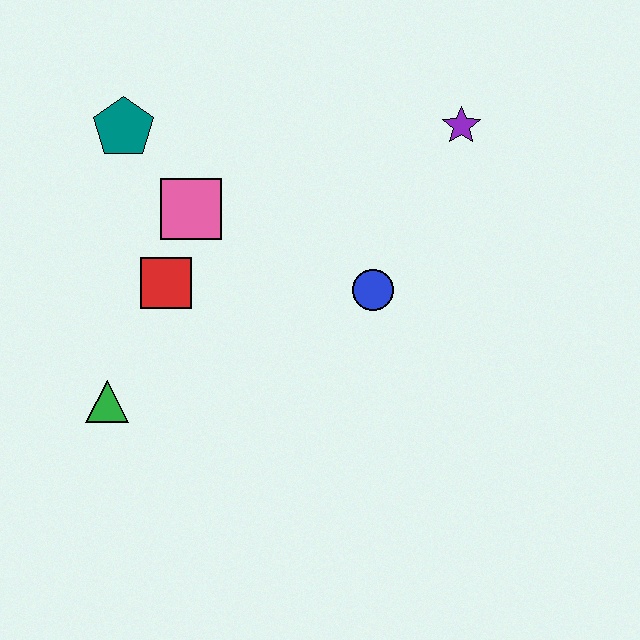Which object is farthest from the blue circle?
The teal pentagon is farthest from the blue circle.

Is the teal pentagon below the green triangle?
No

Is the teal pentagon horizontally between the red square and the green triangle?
Yes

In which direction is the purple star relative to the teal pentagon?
The purple star is to the right of the teal pentagon.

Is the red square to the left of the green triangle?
No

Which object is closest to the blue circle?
The purple star is closest to the blue circle.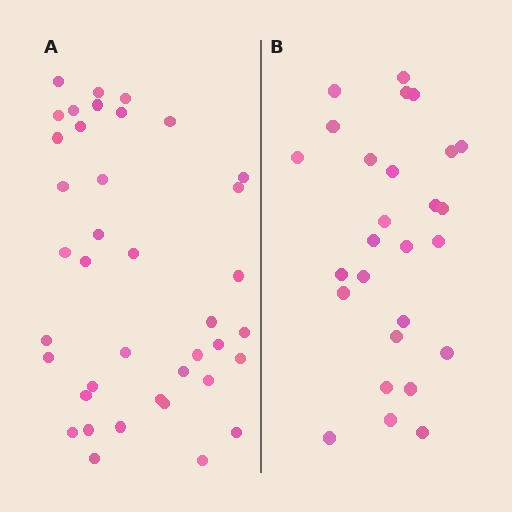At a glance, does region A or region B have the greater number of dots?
Region A (the left region) has more dots.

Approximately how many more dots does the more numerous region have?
Region A has roughly 12 or so more dots than region B.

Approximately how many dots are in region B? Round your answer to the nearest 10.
About 30 dots. (The exact count is 27, which rounds to 30.)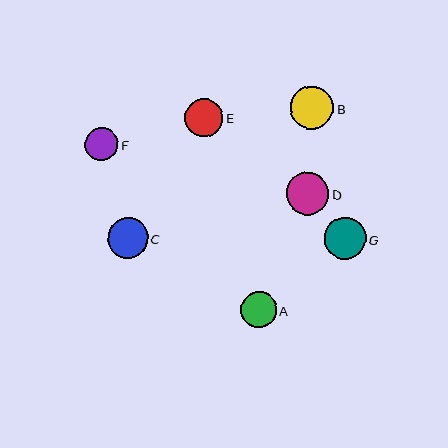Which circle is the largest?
Circle B is the largest with a size of approximately 43 pixels.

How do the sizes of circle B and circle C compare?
Circle B and circle C are approximately the same size.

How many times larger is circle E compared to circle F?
Circle E is approximately 1.2 times the size of circle F.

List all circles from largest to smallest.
From largest to smallest: B, D, G, C, E, A, F.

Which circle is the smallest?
Circle F is the smallest with a size of approximately 33 pixels.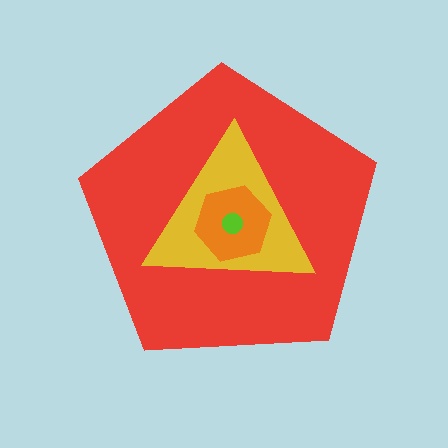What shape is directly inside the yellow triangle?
The orange hexagon.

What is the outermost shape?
The red pentagon.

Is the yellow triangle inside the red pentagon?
Yes.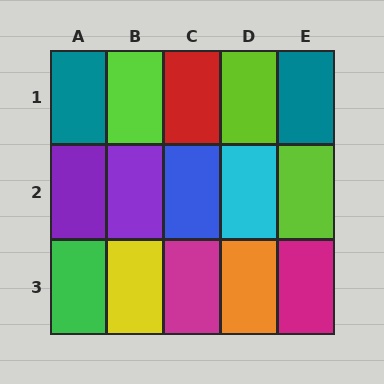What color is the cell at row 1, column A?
Teal.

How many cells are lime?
3 cells are lime.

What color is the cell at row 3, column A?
Green.